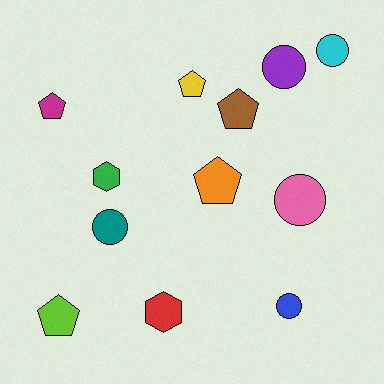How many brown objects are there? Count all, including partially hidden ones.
There is 1 brown object.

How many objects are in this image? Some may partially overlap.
There are 12 objects.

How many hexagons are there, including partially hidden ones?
There are 2 hexagons.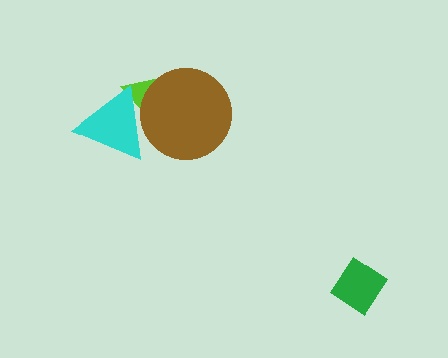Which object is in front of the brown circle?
The cyan triangle is in front of the brown circle.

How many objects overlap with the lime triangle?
2 objects overlap with the lime triangle.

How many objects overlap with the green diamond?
0 objects overlap with the green diamond.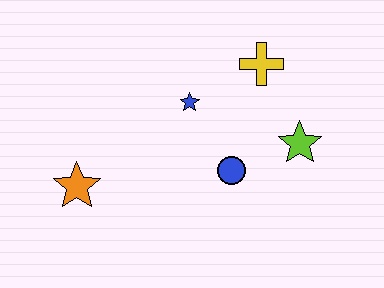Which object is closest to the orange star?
The blue star is closest to the orange star.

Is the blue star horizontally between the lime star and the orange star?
Yes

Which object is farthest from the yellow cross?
The orange star is farthest from the yellow cross.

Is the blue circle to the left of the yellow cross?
Yes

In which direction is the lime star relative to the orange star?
The lime star is to the right of the orange star.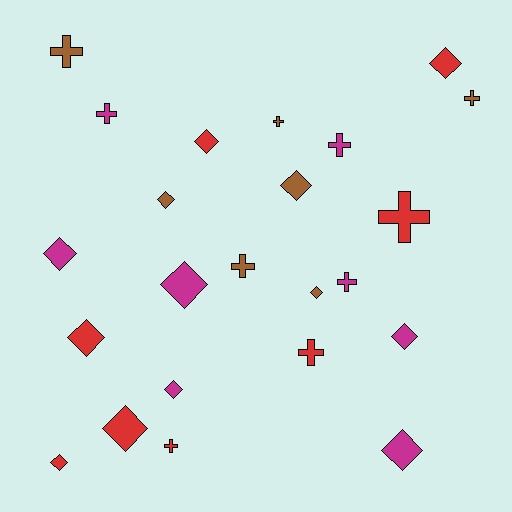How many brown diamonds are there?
There are 3 brown diamonds.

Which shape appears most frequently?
Diamond, with 13 objects.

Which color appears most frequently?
Magenta, with 8 objects.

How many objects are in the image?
There are 23 objects.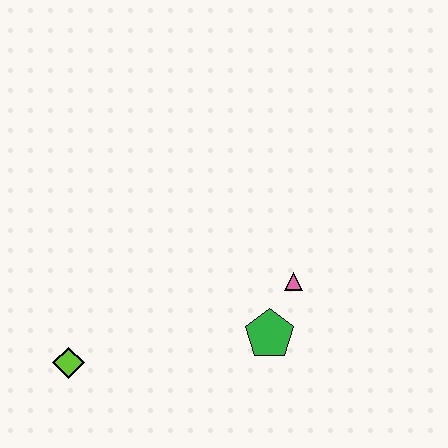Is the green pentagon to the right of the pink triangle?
No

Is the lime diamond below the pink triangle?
Yes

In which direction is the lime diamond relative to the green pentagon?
The lime diamond is to the left of the green pentagon.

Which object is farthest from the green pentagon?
The lime diamond is farthest from the green pentagon.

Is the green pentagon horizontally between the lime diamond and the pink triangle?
Yes